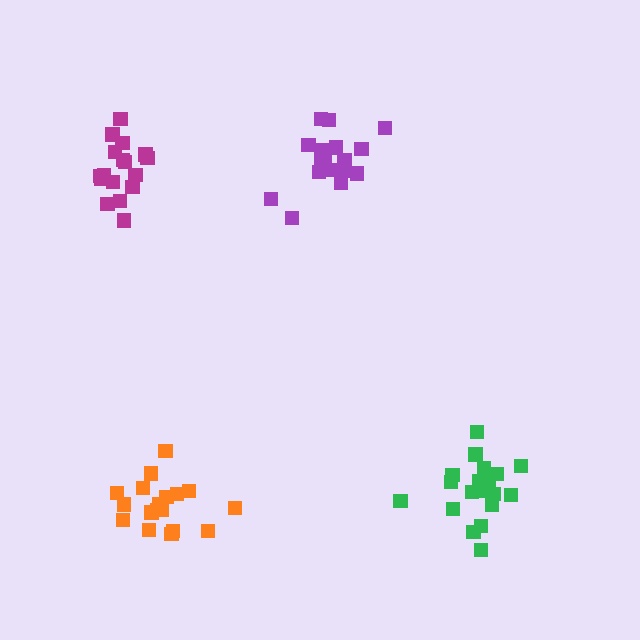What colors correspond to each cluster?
The clusters are colored: orange, magenta, green, purple.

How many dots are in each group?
Group 1: 18 dots, Group 2: 17 dots, Group 3: 19 dots, Group 4: 18 dots (72 total).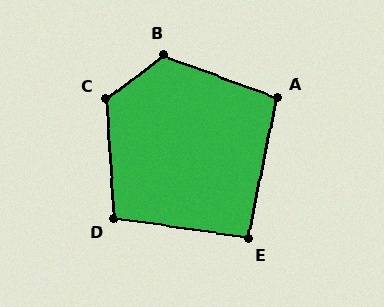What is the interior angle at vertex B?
Approximately 123 degrees (obtuse).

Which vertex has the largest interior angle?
C, at approximately 123 degrees.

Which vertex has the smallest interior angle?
E, at approximately 93 degrees.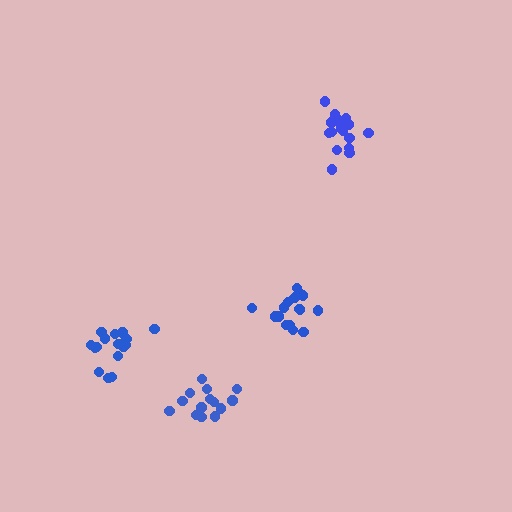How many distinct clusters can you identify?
There are 4 distinct clusters.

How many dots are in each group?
Group 1: 14 dots, Group 2: 17 dots, Group 3: 16 dots, Group 4: 17 dots (64 total).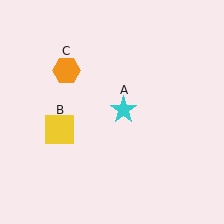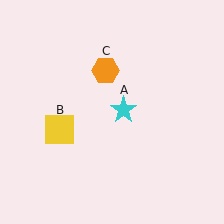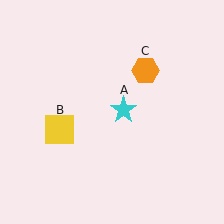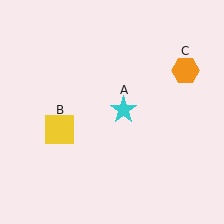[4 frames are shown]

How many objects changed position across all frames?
1 object changed position: orange hexagon (object C).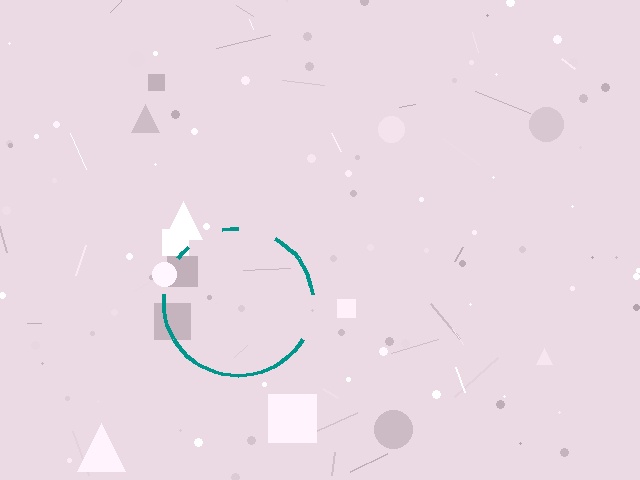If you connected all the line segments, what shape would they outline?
They would outline a circle.